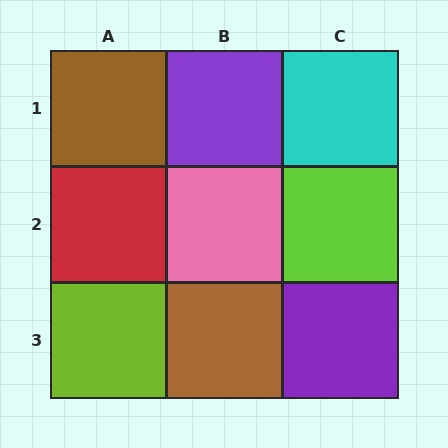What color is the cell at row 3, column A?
Lime.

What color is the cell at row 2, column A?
Red.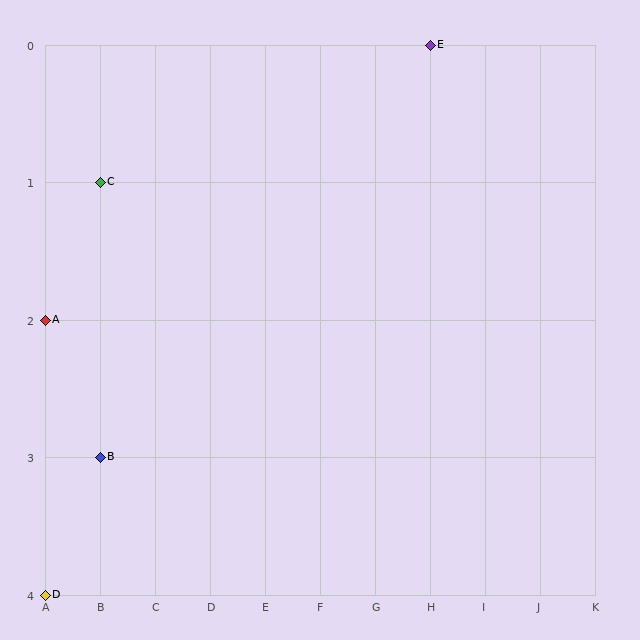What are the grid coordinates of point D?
Point D is at grid coordinates (A, 4).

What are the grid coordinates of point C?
Point C is at grid coordinates (B, 1).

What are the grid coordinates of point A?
Point A is at grid coordinates (A, 2).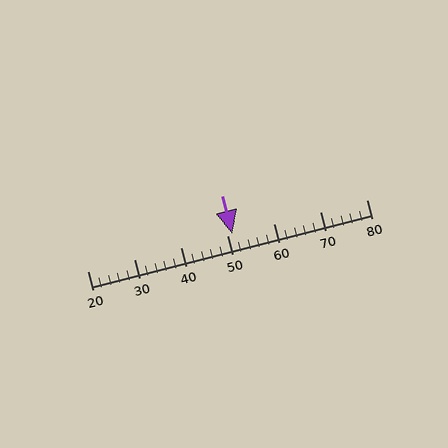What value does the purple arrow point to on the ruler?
The purple arrow points to approximately 51.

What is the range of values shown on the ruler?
The ruler shows values from 20 to 80.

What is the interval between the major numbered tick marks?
The major tick marks are spaced 10 units apart.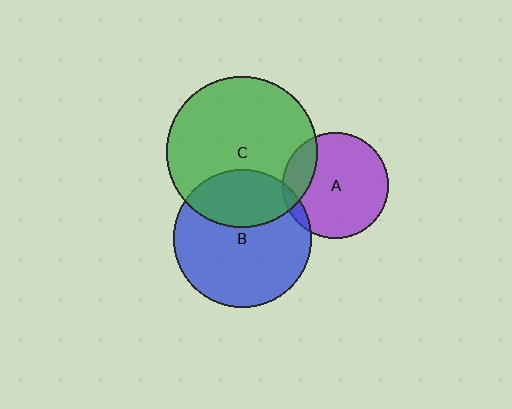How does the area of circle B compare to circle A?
Approximately 1.7 times.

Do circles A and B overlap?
Yes.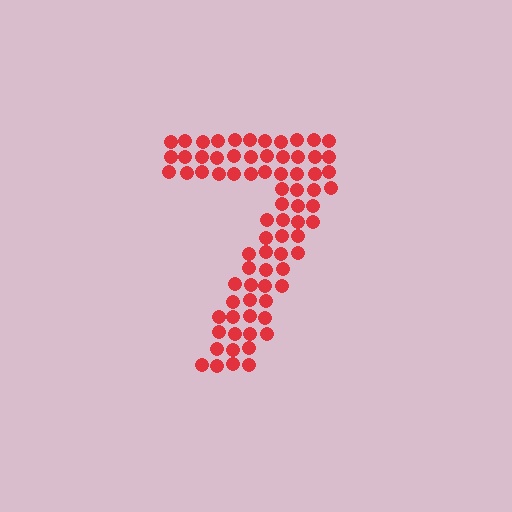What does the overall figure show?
The overall figure shows the digit 7.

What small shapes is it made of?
It is made of small circles.